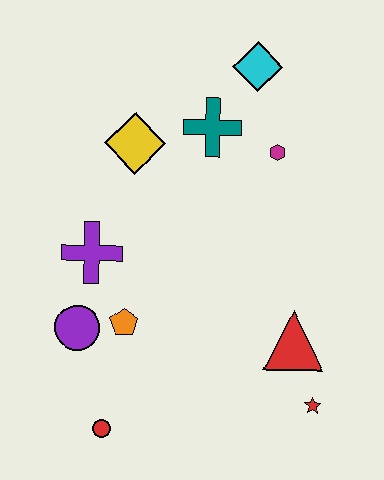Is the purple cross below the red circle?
No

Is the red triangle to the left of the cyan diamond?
No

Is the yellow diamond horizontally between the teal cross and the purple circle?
Yes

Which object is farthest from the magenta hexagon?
The red circle is farthest from the magenta hexagon.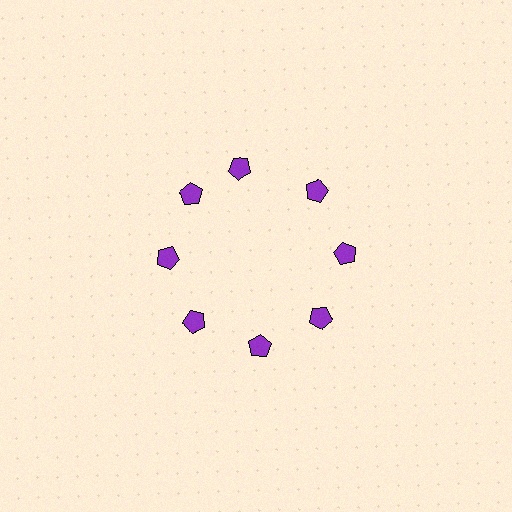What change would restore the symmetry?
The symmetry would be restored by rotating it back into even spacing with its neighbors so that all 8 pentagons sit at equal angles and equal distance from the center.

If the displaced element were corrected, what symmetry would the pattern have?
It would have 8-fold rotational symmetry — the pattern would map onto itself every 45 degrees.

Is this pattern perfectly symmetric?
No. The 8 purple pentagons are arranged in a ring, but one element near the 12 o'clock position is rotated out of alignment along the ring, breaking the 8-fold rotational symmetry.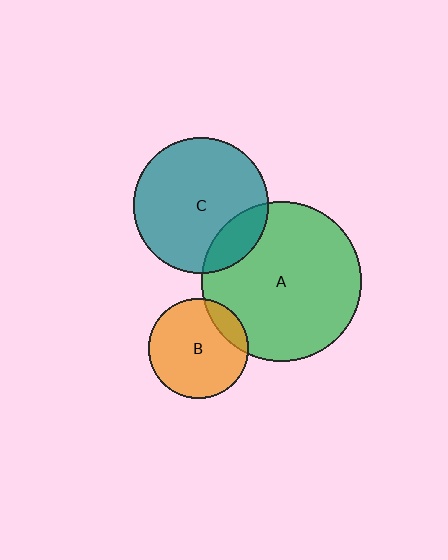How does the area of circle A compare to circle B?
Approximately 2.6 times.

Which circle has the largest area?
Circle A (green).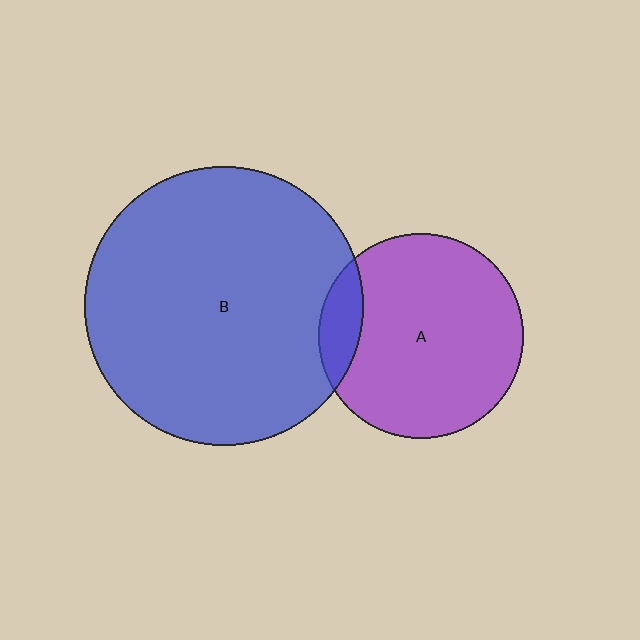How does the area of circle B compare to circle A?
Approximately 1.9 times.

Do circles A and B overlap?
Yes.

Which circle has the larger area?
Circle B (blue).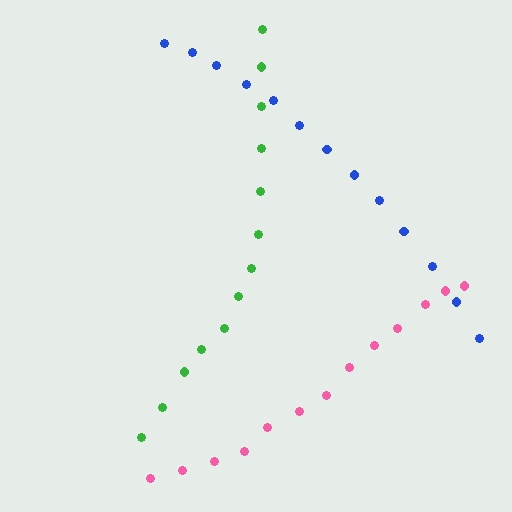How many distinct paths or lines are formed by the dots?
There are 3 distinct paths.